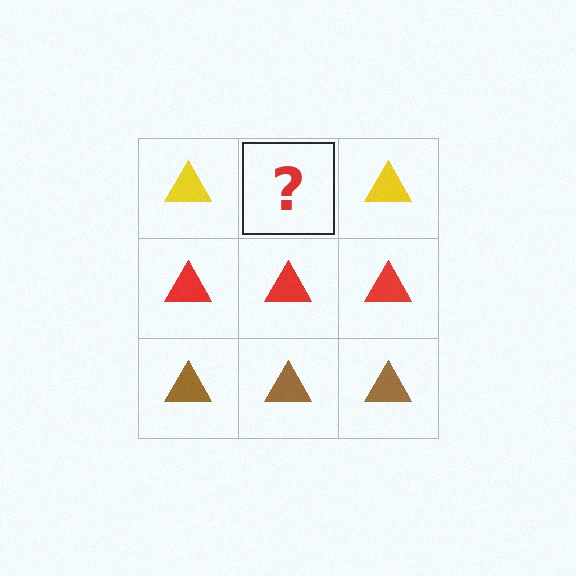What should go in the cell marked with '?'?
The missing cell should contain a yellow triangle.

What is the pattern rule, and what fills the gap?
The rule is that each row has a consistent color. The gap should be filled with a yellow triangle.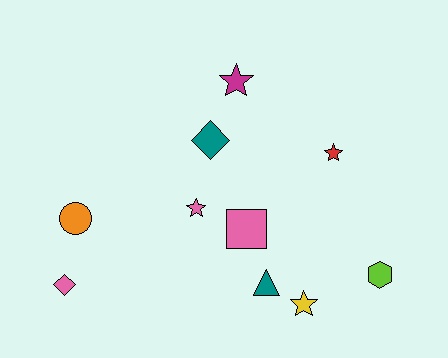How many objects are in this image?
There are 10 objects.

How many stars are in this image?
There are 4 stars.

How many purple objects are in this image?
There are no purple objects.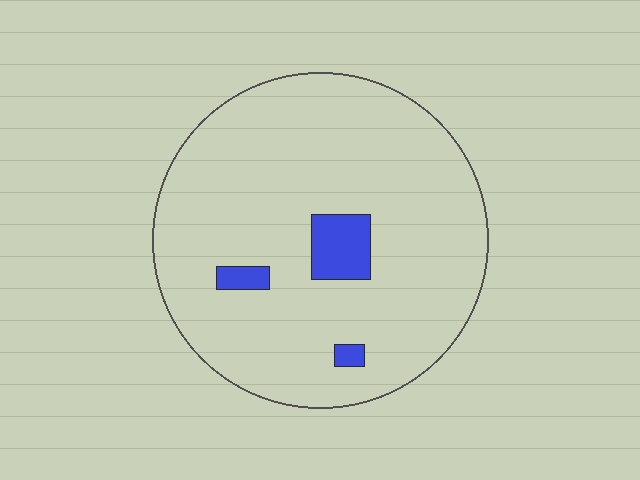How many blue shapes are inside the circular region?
3.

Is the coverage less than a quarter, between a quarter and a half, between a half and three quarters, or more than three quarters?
Less than a quarter.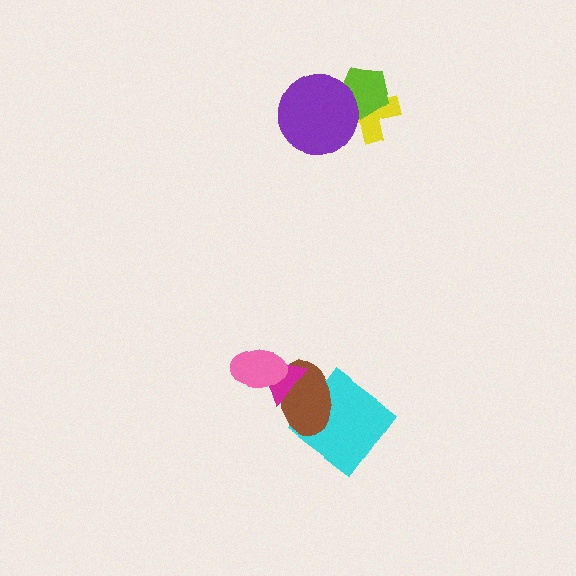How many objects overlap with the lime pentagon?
2 objects overlap with the lime pentagon.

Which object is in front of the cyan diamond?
The brown ellipse is in front of the cyan diamond.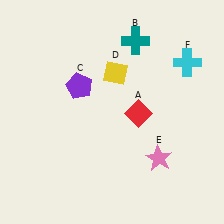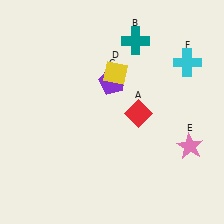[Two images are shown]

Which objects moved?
The objects that moved are: the purple pentagon (C), the pink star (E).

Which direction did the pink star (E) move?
The pink star (E) moved right.